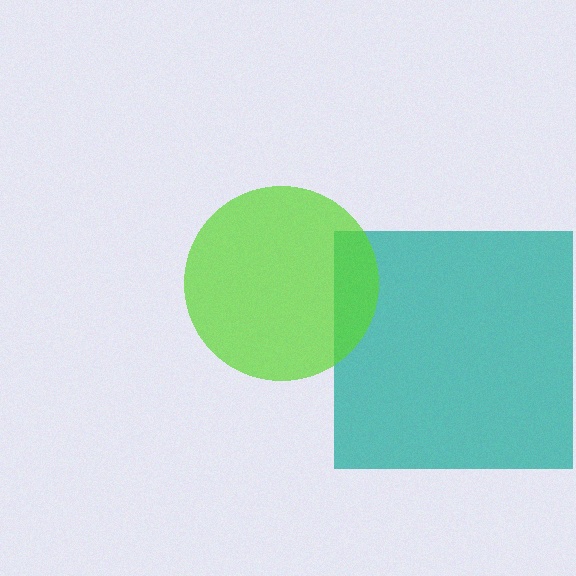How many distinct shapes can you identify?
There are 2 distinct shapes: a teal square, a lime circle.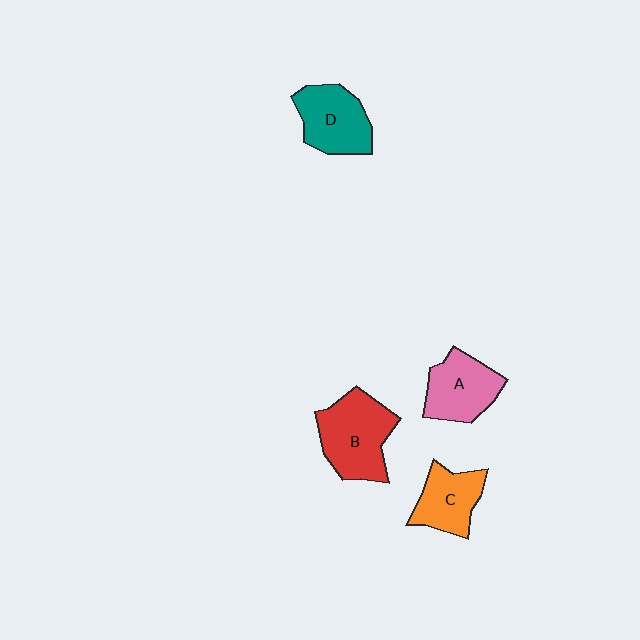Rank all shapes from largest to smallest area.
From largest to smallest: B (red), D (teal), A (pink), C (orange).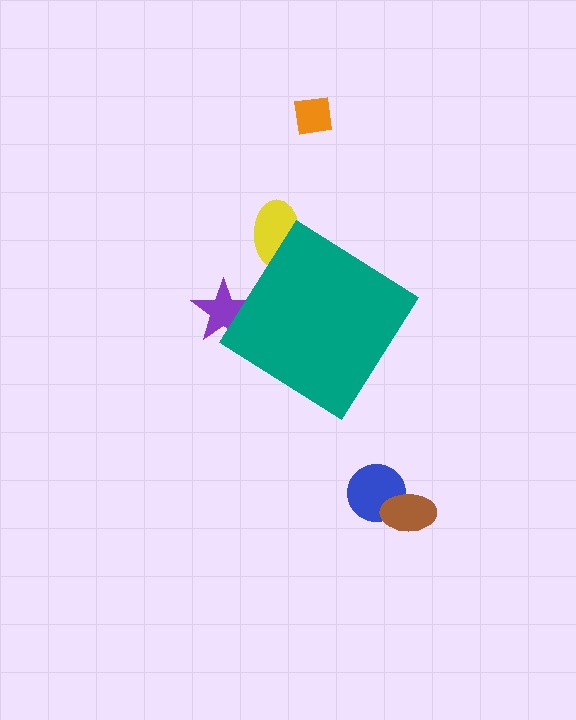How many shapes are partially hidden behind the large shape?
2 shapes are partially hidden.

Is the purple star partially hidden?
Yes, the purple star is partially hidden behind the teal diamond.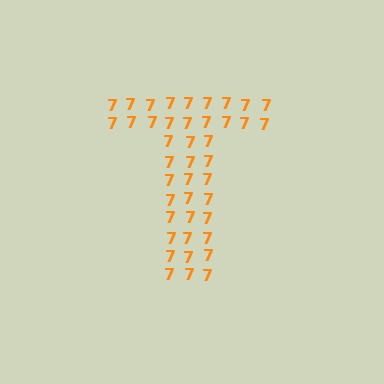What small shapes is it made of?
It is made of small digit 7's.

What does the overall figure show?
The overall figure shows the letter T.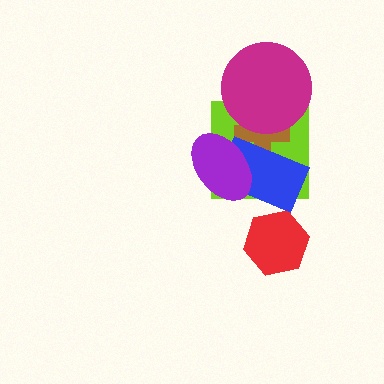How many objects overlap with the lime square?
4 objects overlap with the lime square.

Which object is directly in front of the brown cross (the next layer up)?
The blue rectangle is directly in front of the brown cross.